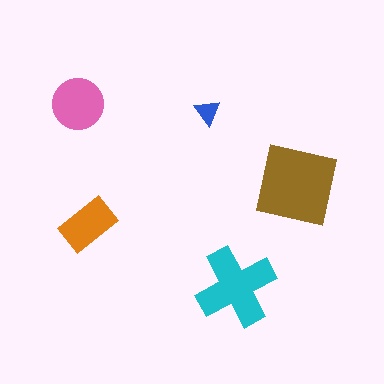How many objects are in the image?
There are 5 objects in the image.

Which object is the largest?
The brown square.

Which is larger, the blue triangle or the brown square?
The brown square.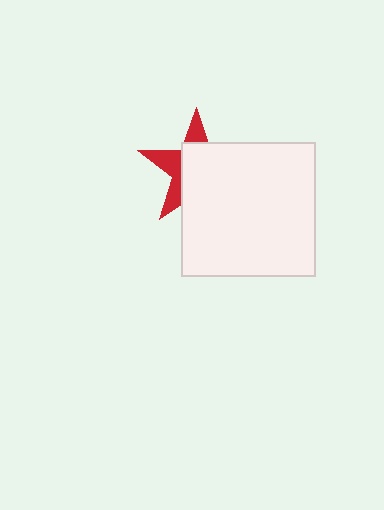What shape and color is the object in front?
The object in front is a white square.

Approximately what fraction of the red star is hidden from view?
Roughly 63% of the red star is hidden behind the white square.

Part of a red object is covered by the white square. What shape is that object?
It is a star.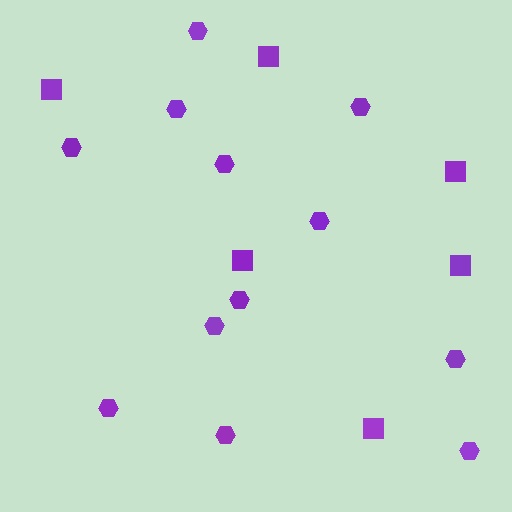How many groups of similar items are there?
There are 2 groups: one group of hexagons (12) and one group of squares (6).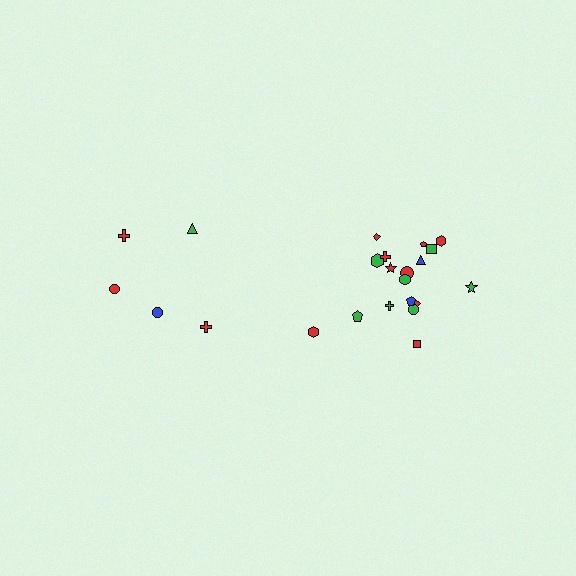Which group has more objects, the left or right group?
The right group.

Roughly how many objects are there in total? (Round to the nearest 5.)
Roughly 25 objects in total.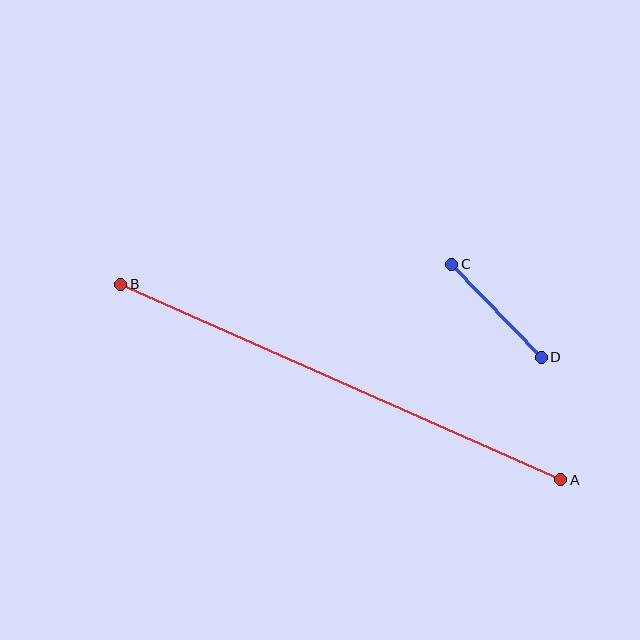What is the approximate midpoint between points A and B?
The midpoint is at approximately (341, 382) pixels.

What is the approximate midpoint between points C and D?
The midpoint is at approximately (496, 311) pixels.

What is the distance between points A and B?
The distance is approximately 481 pixels.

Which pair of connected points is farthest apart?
Points A and B are farthest apart.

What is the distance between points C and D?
The distance is approximately 129 pixels.